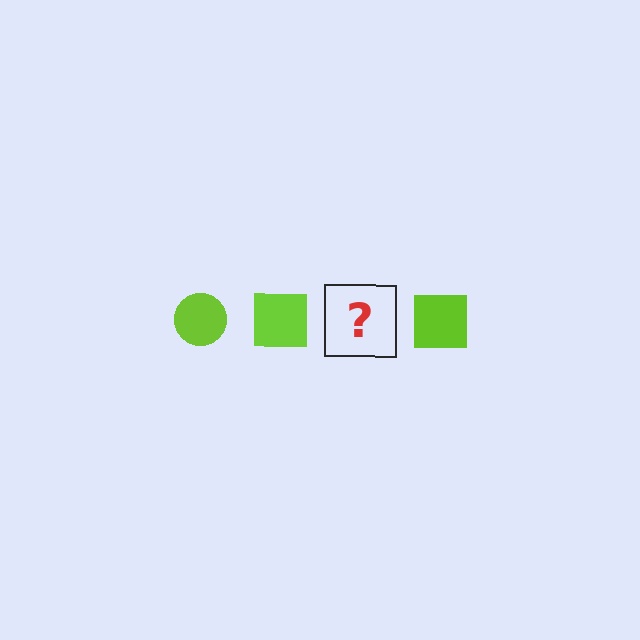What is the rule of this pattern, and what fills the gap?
The rule is that the pattern cycles through circle, square shapes in lime. The gap should be filled with a lime circle.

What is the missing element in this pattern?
The missing element is a lime circle.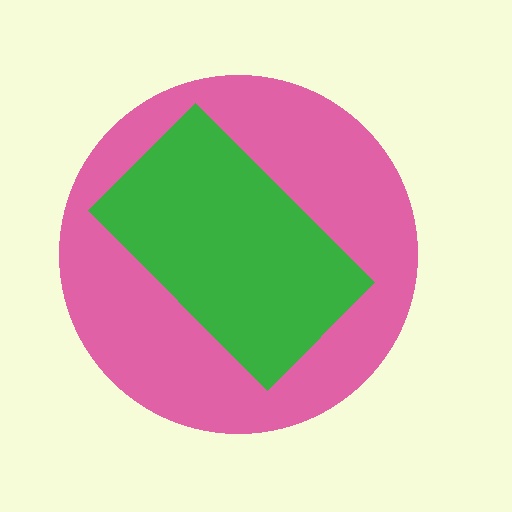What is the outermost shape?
The pink circle.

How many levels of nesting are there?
2.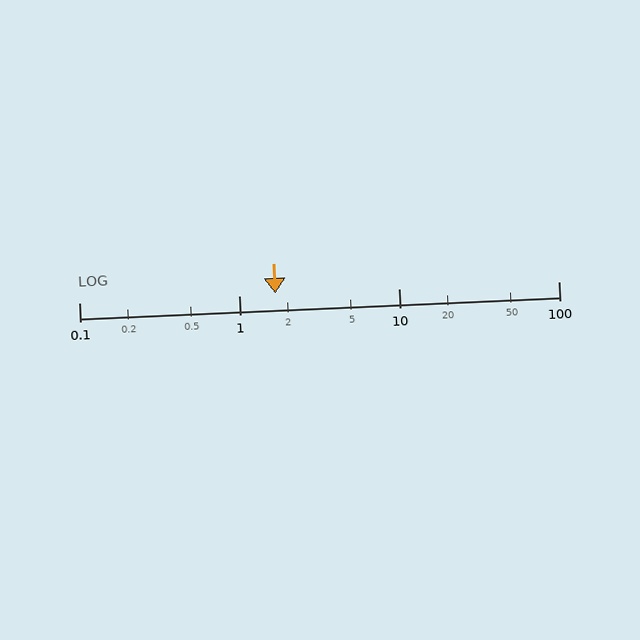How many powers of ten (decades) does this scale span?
The scale spans 3 decades, from 0.1 to 100.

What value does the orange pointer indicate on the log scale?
The pointer indicates approximately 1.7.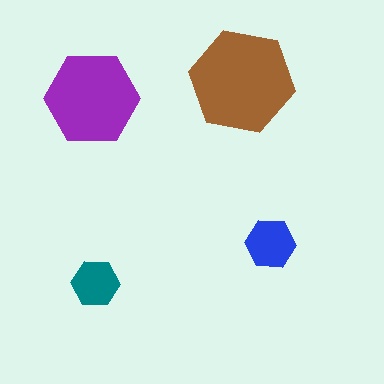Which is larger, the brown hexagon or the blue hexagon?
The brown one.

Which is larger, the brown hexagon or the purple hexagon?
The brown one.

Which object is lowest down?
The teal hexagon is bottommost.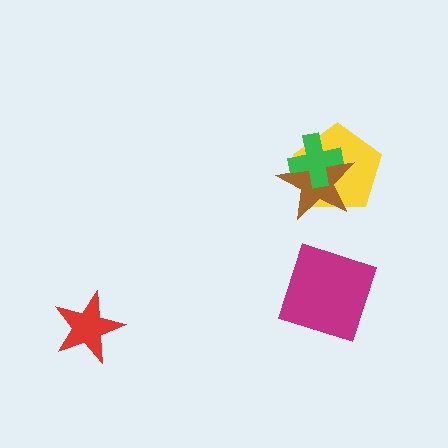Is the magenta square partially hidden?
No, no other shape covers it.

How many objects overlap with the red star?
0 objects overlap with the red star.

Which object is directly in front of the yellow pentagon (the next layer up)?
The brown star is directly in front of the yellow pentagon.